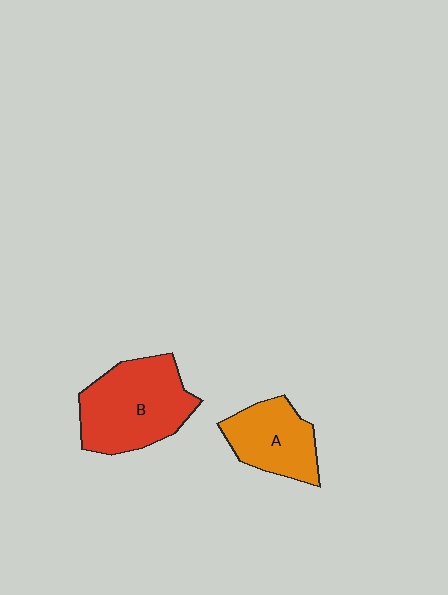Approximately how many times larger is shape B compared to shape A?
Approximately 1.5 times.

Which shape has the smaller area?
Shape A (orange).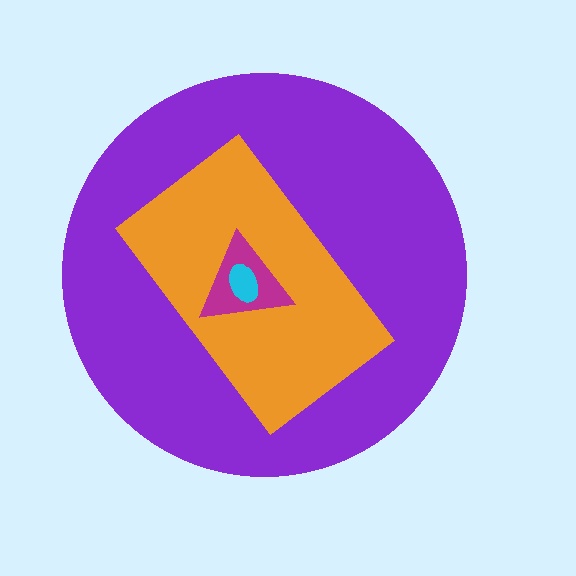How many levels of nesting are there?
4.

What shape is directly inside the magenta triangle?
The cyan ellipse.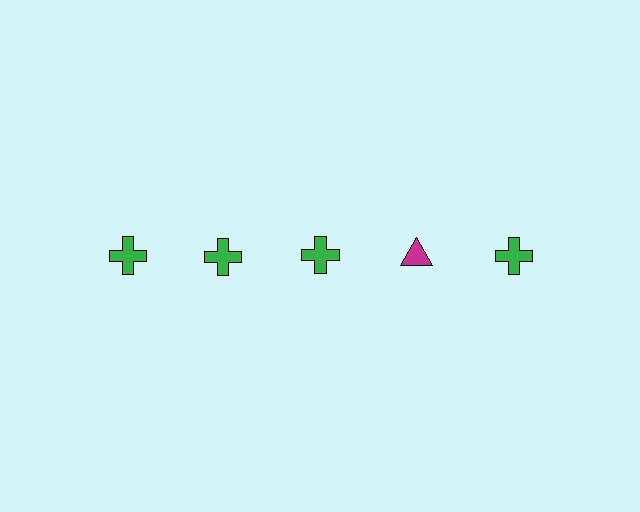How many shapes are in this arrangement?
There are 5 shapes arranged in a grid pattern.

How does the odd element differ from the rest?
It differs in both color (magenta instead of green) and shape (triangle instead of cross).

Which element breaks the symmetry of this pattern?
The magenta triangle in the top row, second from right column breaks the symmetry. All other shapes are green crosses.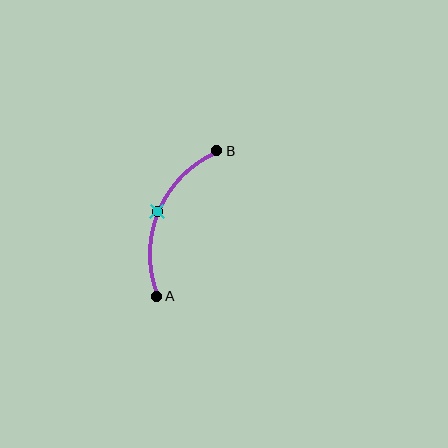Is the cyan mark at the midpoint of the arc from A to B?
Yes. The cyan mark lies on the arc at equal arc-length from both A and B — it is the arc midpoint.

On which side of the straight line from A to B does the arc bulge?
The arc bulges to the left of the straight line connecting A and B.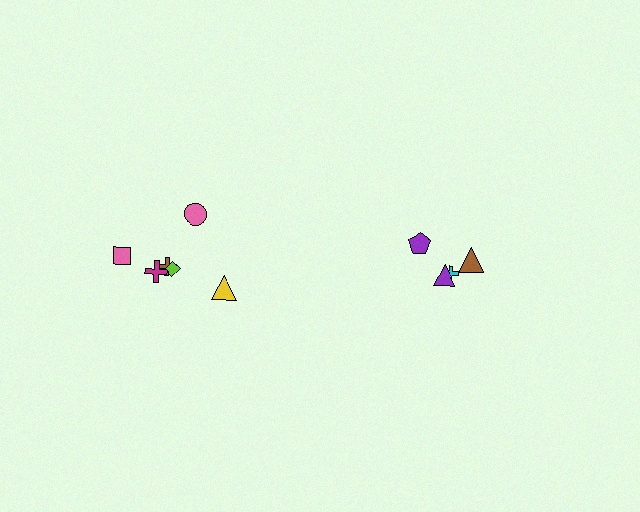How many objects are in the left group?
There are 6 objects.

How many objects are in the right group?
There are 4 objects.